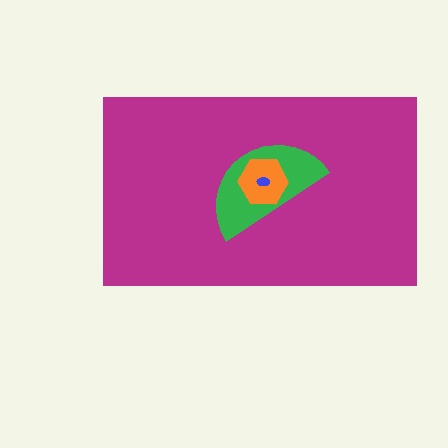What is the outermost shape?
The magenta rectangle.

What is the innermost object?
The blue ellipse.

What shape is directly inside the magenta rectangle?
The green semicircle.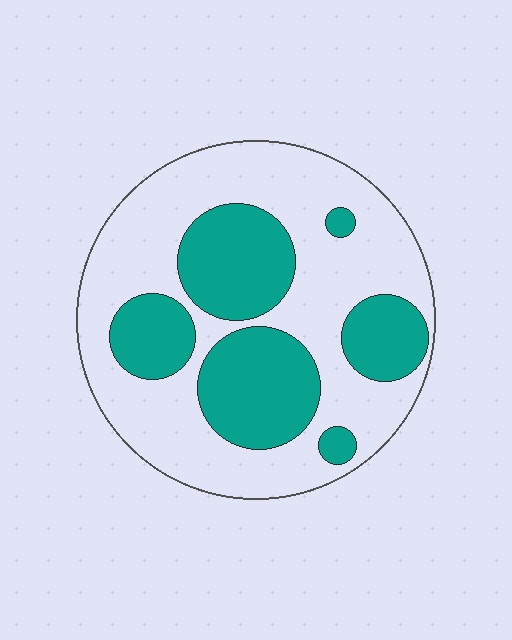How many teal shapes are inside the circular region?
6.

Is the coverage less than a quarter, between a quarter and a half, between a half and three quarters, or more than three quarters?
Between a quarter and a half.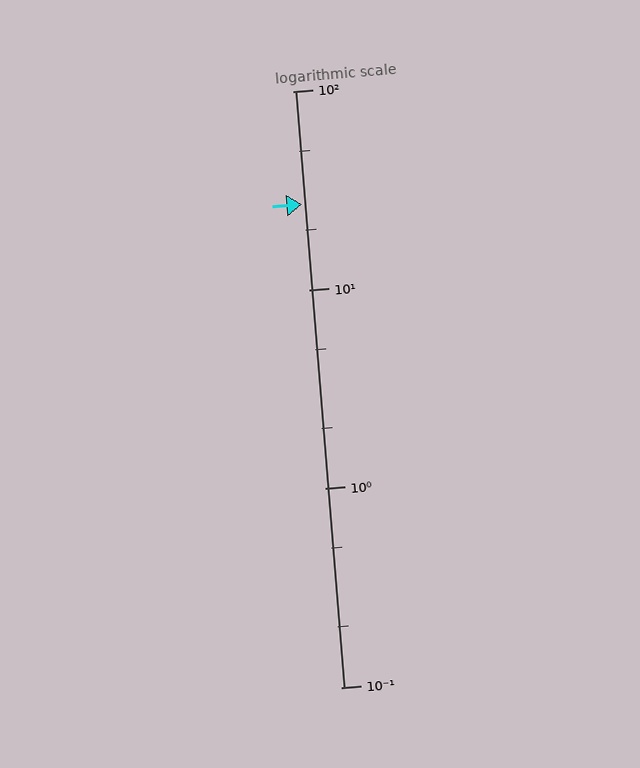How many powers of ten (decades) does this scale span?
The scale spans 3 decades, from 0.1 to 100.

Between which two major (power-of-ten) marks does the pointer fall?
The pointer is between 10 and 100.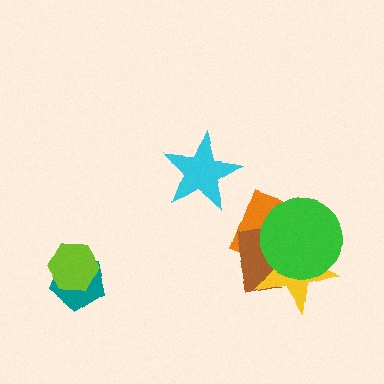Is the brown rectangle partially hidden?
Yes, it is partially covered by another shape.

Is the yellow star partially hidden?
Yes, it is partially covered by another shape.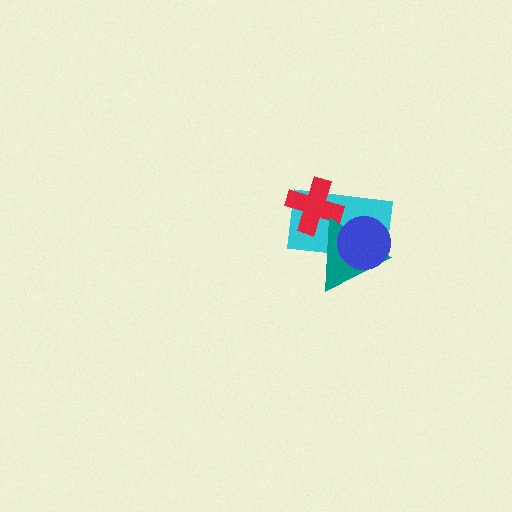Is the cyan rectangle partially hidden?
Yes, it is partially covered by another shape.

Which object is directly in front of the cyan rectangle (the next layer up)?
The red cross is directly in front of the cyan rectangle.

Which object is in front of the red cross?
The teal triangle is in front of the red cross.